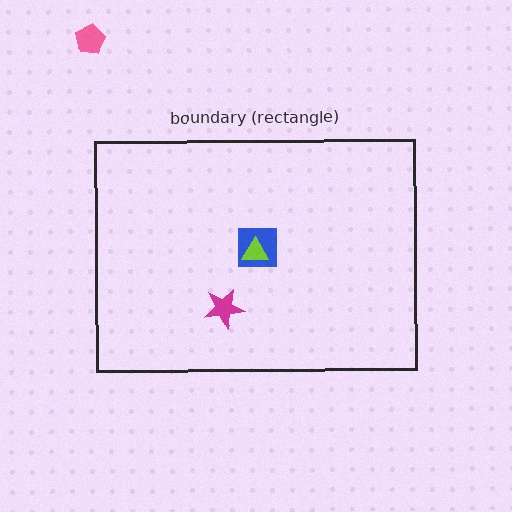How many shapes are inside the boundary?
3 inside, 1 outside.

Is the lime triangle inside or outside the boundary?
Inside.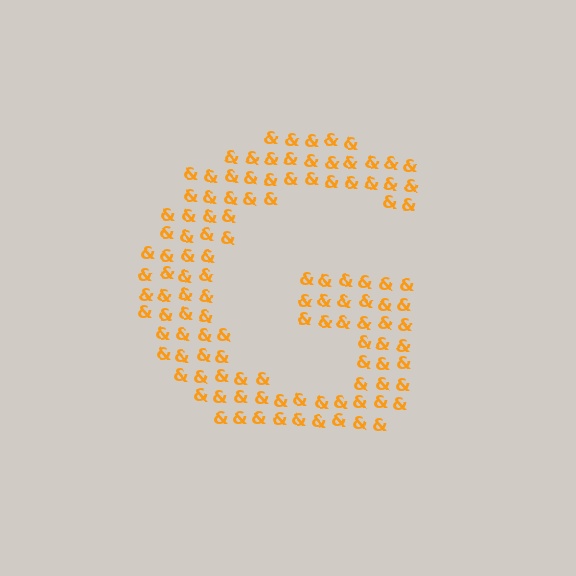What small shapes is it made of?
It is made of small ampersands.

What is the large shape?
The large shape is the letter G.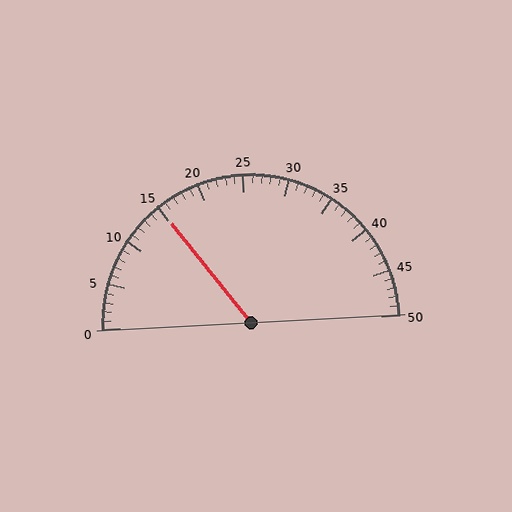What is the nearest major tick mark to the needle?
The nearest major tick mark is 15.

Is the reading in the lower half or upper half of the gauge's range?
The reading is in the lower half of the range (0 to 50).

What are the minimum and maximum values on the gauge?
The gauge ranges from 0 to 50.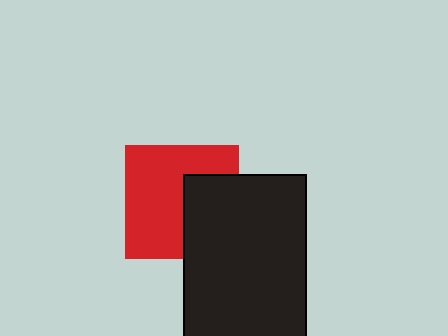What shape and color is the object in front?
The object in front is a black rectangle.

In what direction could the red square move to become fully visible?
The red square could move left. That would shift it out from behind the black rectangle entirely.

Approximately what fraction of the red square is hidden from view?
Roughly 37% of the red square is hidden behind the black rectangle.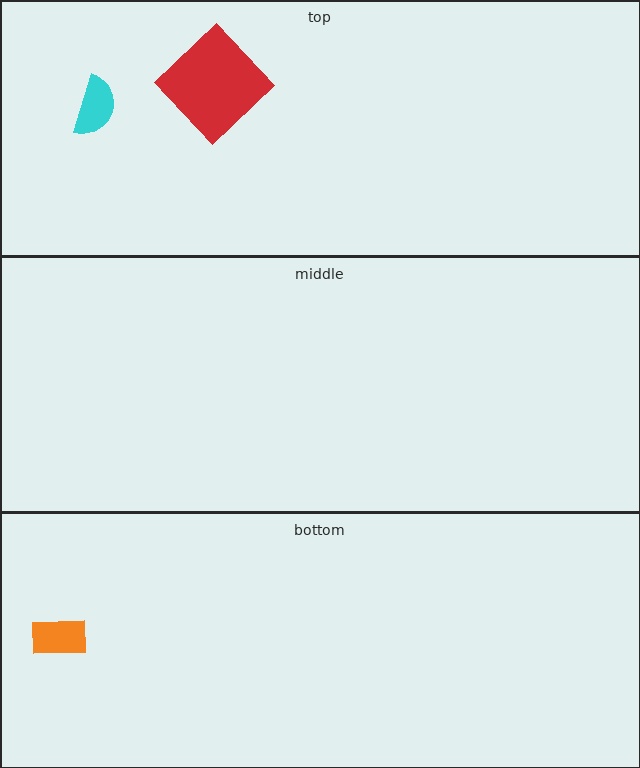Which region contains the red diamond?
The top region.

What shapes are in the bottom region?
The orange rectangle.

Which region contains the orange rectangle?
The bottom region.